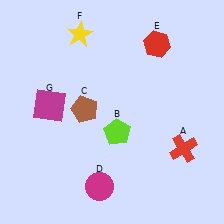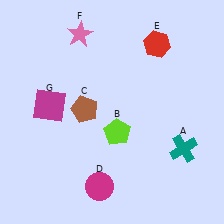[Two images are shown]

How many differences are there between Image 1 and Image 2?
There are 2 differences between the two images.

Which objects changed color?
A changed from red to teal. F changed from yellow to pink.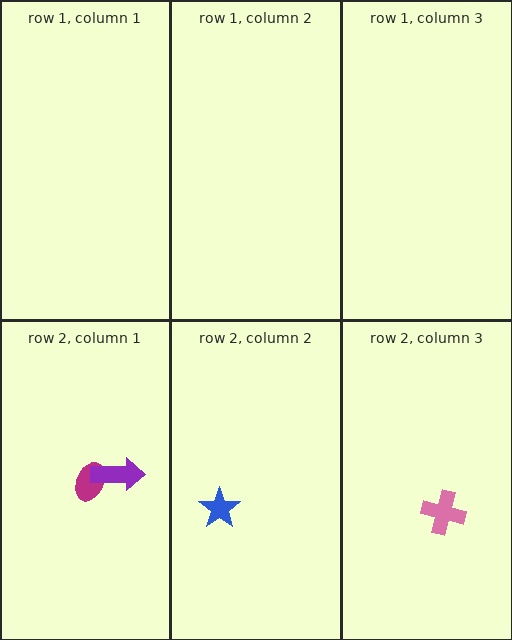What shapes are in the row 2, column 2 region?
The blue star.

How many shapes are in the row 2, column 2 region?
1.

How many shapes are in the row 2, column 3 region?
1.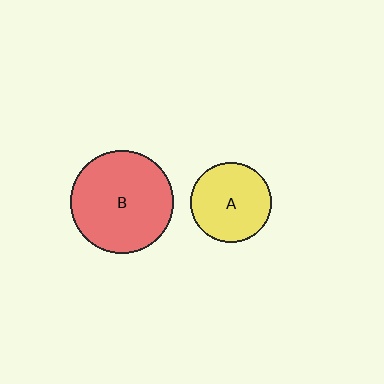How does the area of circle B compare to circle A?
Approximately 1.6 times.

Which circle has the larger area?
Circle B (red).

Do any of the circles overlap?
No, none of the circles overlap.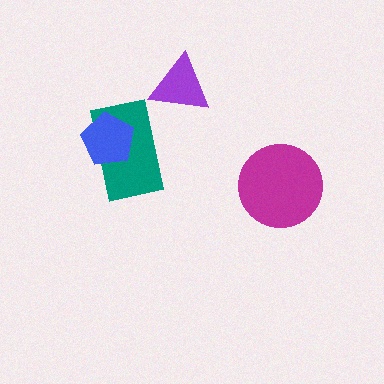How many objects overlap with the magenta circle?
0 objects overlap with the magenta circle.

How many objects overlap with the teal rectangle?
1 object overlaps with the teal rectangle.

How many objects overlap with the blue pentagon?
1 object overlaps with the blue pentagon.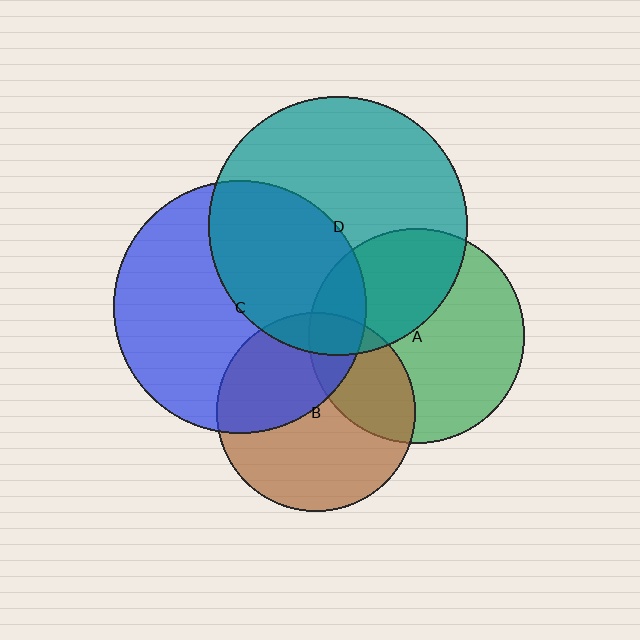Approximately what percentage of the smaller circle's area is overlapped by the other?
Approximately 40%.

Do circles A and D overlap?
Yes.